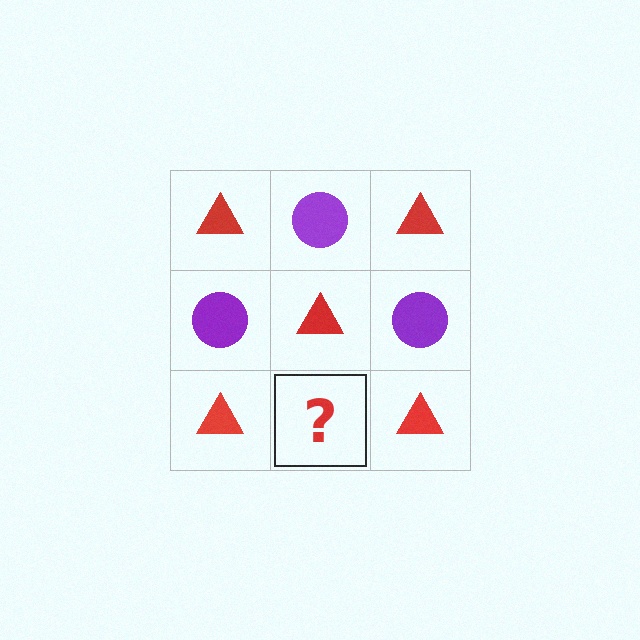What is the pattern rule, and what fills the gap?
The rule is that it alternates red triangle and purple circle in a checkerboard pattern. The gap should be filled with a purple circle.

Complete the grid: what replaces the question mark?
The question mark should be replaced with a purple circle.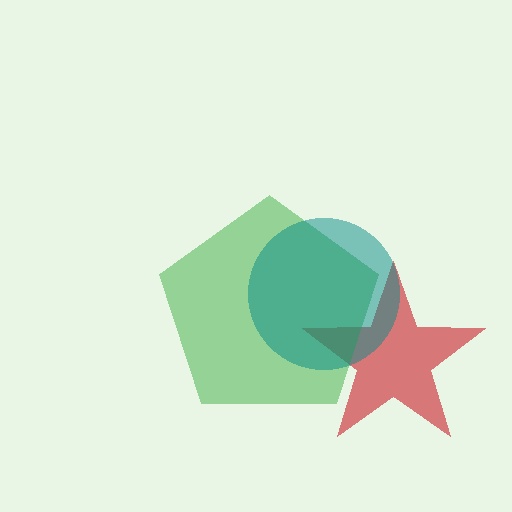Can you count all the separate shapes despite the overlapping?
Yes, there are 3 separate shapes.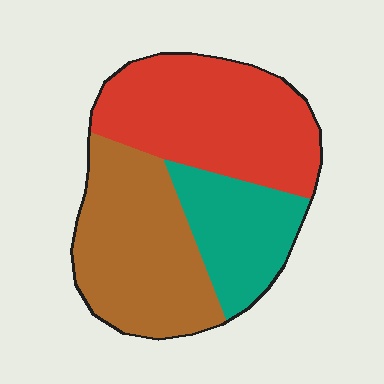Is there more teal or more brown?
Brown.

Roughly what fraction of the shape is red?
Red takes up between a quarter and a half of the shape.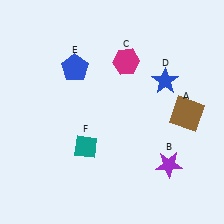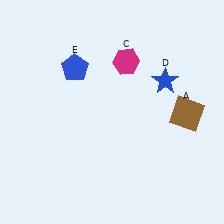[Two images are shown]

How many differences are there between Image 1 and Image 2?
There are 2 differences between the two images.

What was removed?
The teal diamond (F), the purple star (B) were removed in Image 2.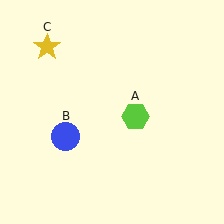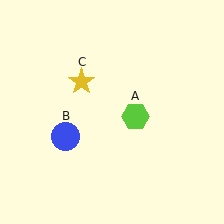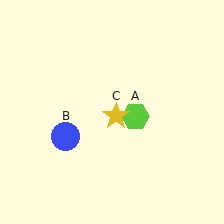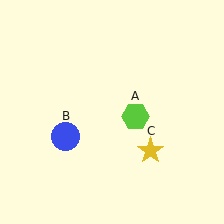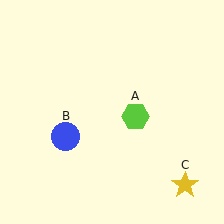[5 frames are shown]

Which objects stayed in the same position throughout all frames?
Lime hexagon (object A) and blue circle (object B) remained stationary.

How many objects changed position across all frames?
1 object changed position: yellow star (object C).